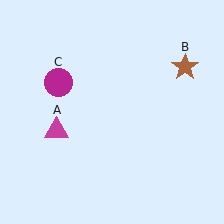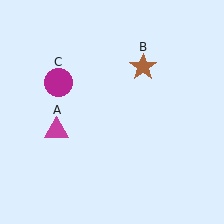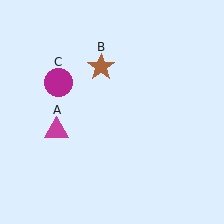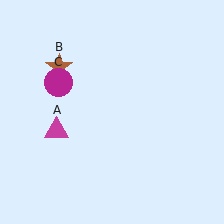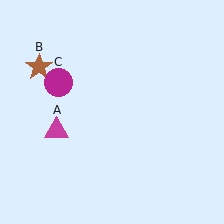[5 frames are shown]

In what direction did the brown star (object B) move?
The brown star (object B) moved left.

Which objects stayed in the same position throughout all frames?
Magenta triangle (object A) and magenta circle (object C) remained stationary.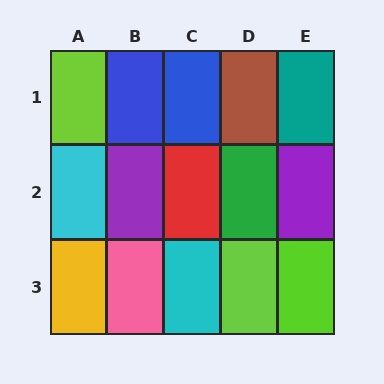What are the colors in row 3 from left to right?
Yellow, pink, cyan, lime, lime.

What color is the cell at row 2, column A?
Cyan.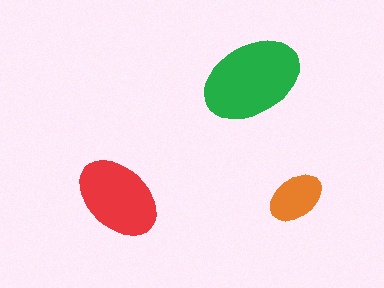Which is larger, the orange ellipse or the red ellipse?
The red one.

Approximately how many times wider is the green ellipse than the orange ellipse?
About 2 times wider.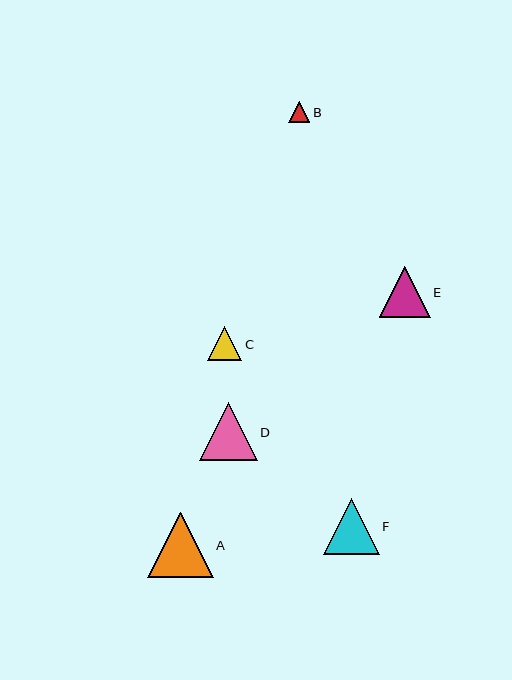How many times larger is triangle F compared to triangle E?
Triangle F is approximately 1.1 times the size of triangle E.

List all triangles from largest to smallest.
From largest to smallest: A, D, F, E, C, B.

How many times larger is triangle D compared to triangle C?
Triangle D is approximately 1.7 times the size of triangle C.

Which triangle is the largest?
Triangle A is the largest with a size of approximately 65 pixels.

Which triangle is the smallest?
Triangle B is the smallest with a size of approximately 21 pixels.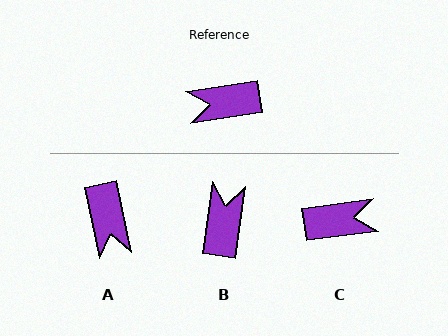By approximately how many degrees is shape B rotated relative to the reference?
Approximately 106 degrees clockwise.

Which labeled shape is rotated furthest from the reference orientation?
C, about 179 degrees away.